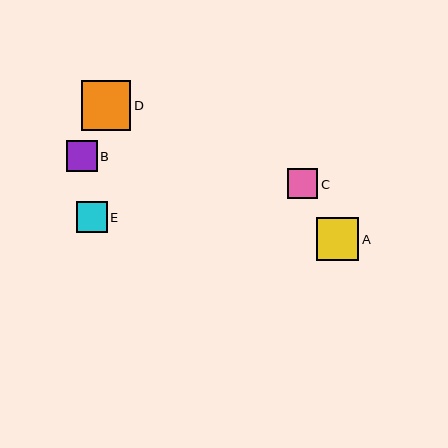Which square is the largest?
Square D is the largest with a size of approximately 50 pixels.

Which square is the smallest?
Square C is the smallest with a size of approximately 30 pixels.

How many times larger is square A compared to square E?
Square A is approximately 1.4 times the size of square E.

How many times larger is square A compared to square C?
Square A is approximately 1.4 times the size of square C.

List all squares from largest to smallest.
From largest to smallest: D, A, B, E, C.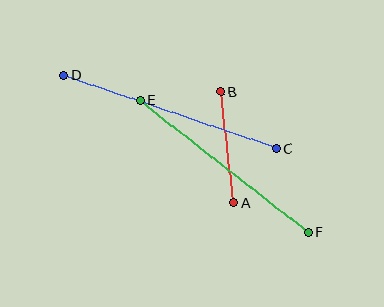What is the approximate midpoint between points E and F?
The midpoint is at approximately (224, 166) pixels.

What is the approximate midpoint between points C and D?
The midpoint is at approximately (170, 112) pixels.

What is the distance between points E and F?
The distance is approximately 214 pixels.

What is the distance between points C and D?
The distance is approximately 224 pixels.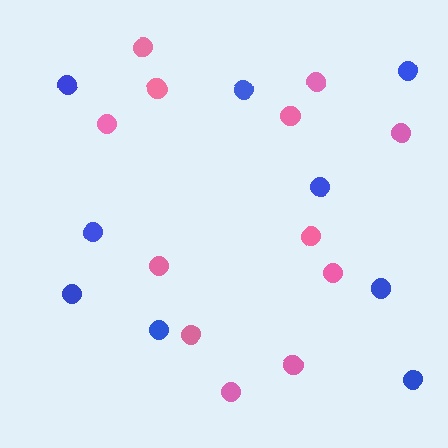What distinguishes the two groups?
There are 2 groups: one group of blue circles (9) and one group of pink circles (12).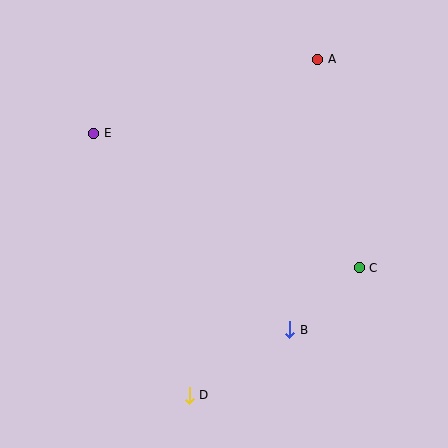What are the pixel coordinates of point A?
Point A is at (318, 59).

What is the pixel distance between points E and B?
The distance between E and B is 277 pixels.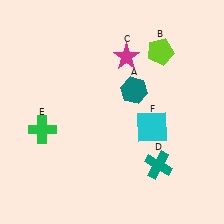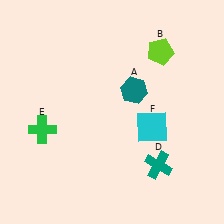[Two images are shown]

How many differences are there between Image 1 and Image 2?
There is 1 difference between the two images.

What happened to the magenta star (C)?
The magenta star (C) was removed in Image 2. It was in the top-right area of Image 1.